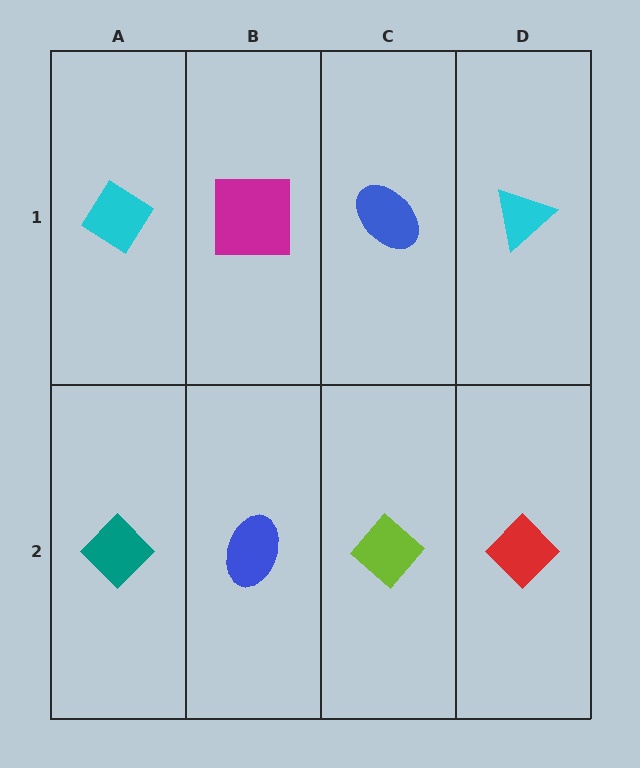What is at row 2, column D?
A red diamond.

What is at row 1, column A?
A cyan diamond.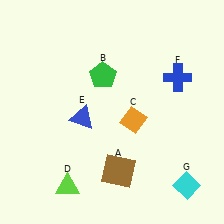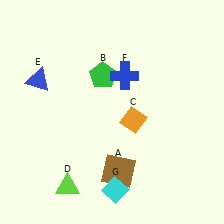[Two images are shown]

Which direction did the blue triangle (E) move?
The blue triangle (E) moved left.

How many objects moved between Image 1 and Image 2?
3 objects moved between the two images.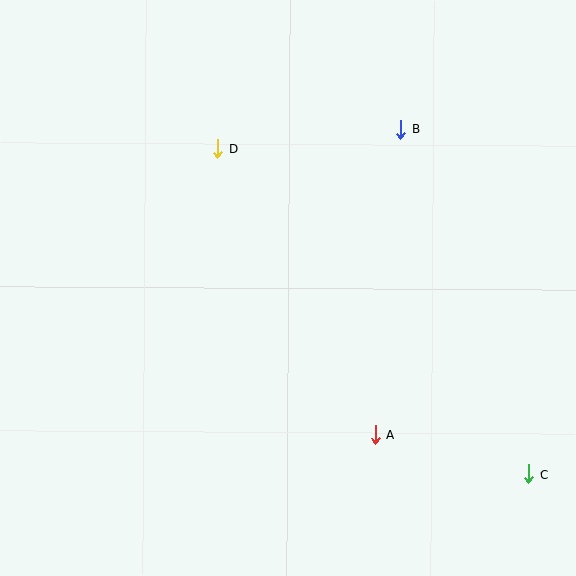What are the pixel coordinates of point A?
Point A is at (375, 434).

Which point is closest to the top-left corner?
Point D is closest to the top-left corner.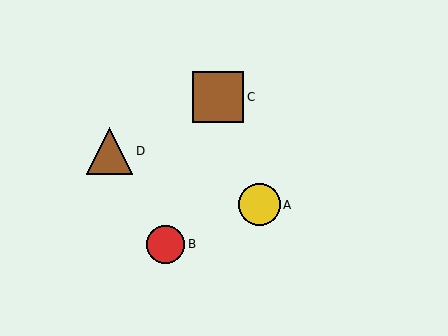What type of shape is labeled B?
Shape B is a red circle.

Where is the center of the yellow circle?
The center of the yellow circle is at (259, 205).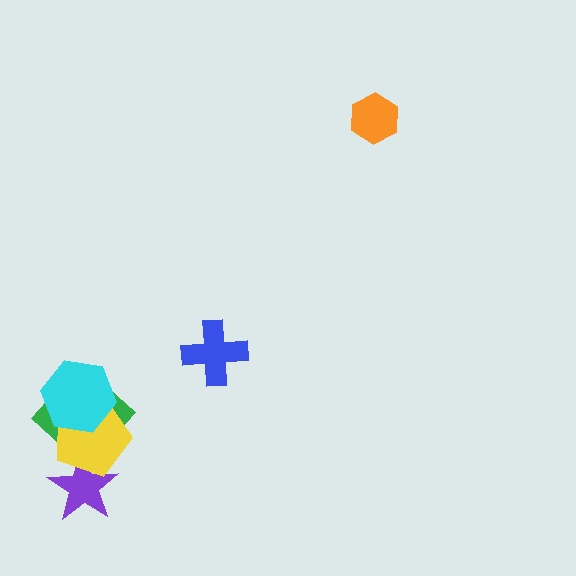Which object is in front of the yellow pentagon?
The cyan hexagon is in front of the yellow pentagon.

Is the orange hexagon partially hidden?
No, no other shape covers it.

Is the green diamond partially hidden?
Yes, it is partially covered by another shape.